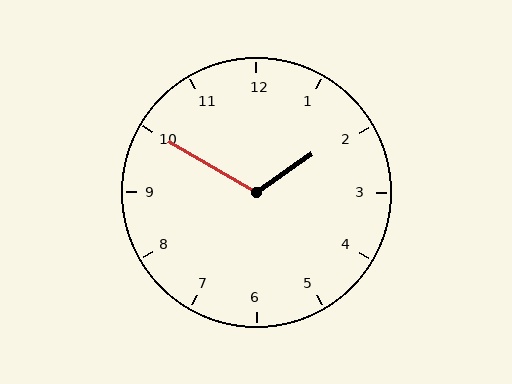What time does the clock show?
1:50.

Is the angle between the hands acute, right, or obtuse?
It is obtuse.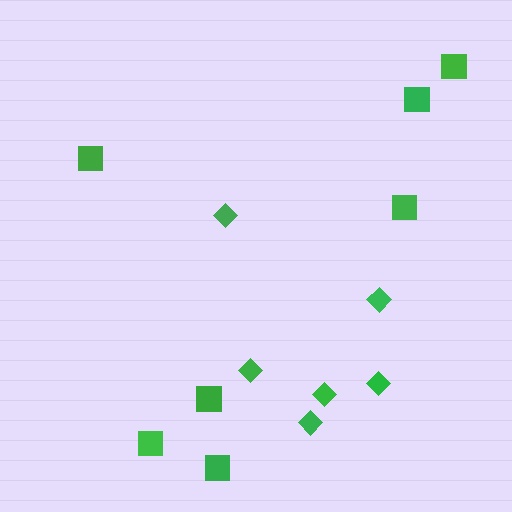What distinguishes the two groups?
There are 2 groups: one group of diamonds (6) and one group of squares (7).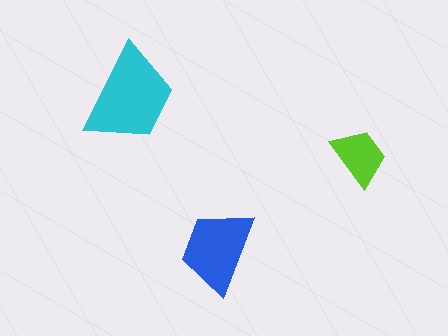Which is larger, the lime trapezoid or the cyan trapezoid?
The cyan one.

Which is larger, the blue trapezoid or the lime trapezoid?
The blue one.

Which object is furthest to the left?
The cyan trapezoid is leftmost.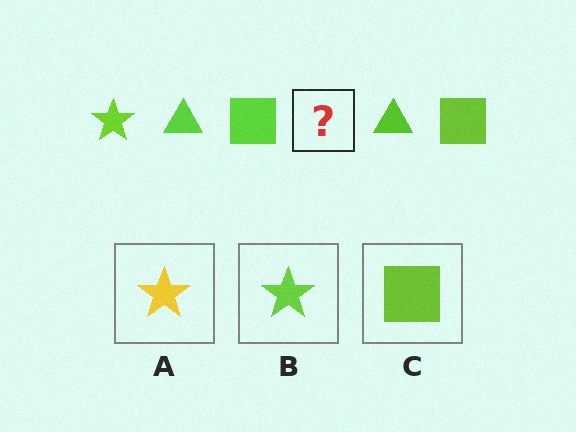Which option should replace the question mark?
Option B.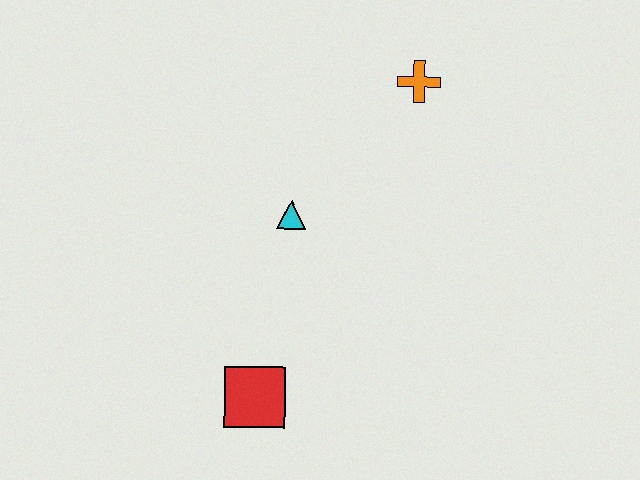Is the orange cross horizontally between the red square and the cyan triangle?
No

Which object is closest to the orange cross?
The cyan triangle is closest to the orange cross.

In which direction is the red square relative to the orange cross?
The red square is below the orange cross.